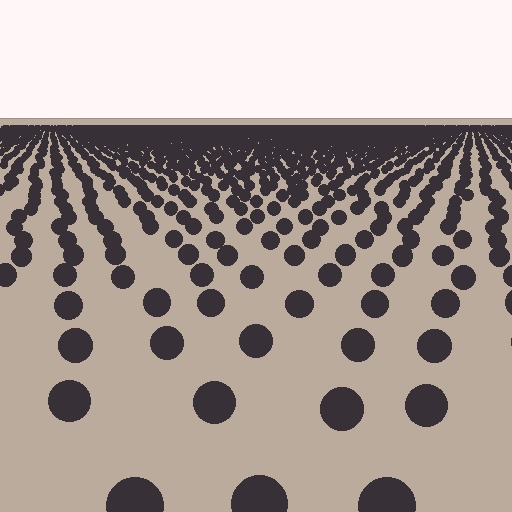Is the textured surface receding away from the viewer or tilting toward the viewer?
The surface is receding away from the viewer. Texture elements get smaller and denser toward the top.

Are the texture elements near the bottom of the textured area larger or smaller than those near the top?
Larger. Near the bottom, elements are closer to the viewer and appear at a bigger on-screen size.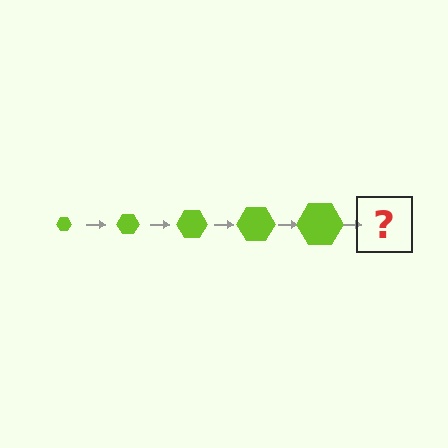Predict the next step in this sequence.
The next step is a lime hexagon, larger than the previous one.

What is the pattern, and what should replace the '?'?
The pattern is that the hexagon gets progressively larger each step. The '?' should be a lime hexagon, larger than the previous one.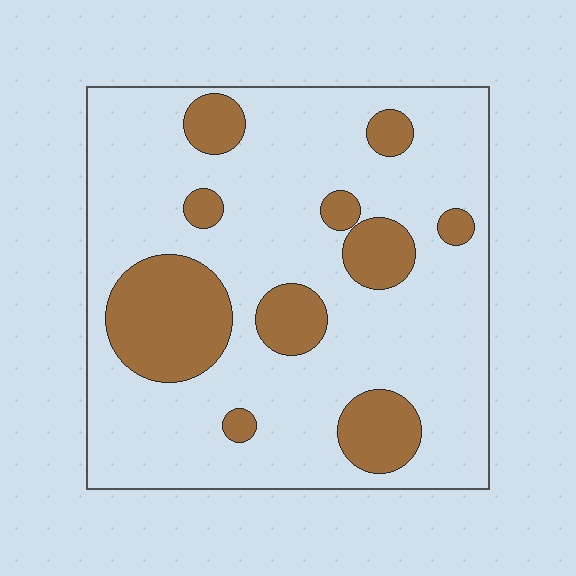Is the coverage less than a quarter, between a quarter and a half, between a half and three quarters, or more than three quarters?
Less than a quarter.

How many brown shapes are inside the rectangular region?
10.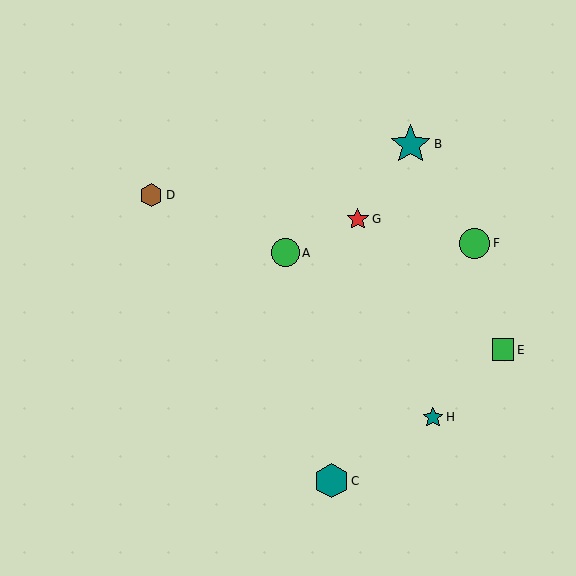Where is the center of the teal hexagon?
The center of the teal hexagon is at (331, 481).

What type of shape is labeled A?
Shape A is a green circle.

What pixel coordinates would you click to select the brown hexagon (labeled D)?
Click at (151, 195) to select the brown hexagon D.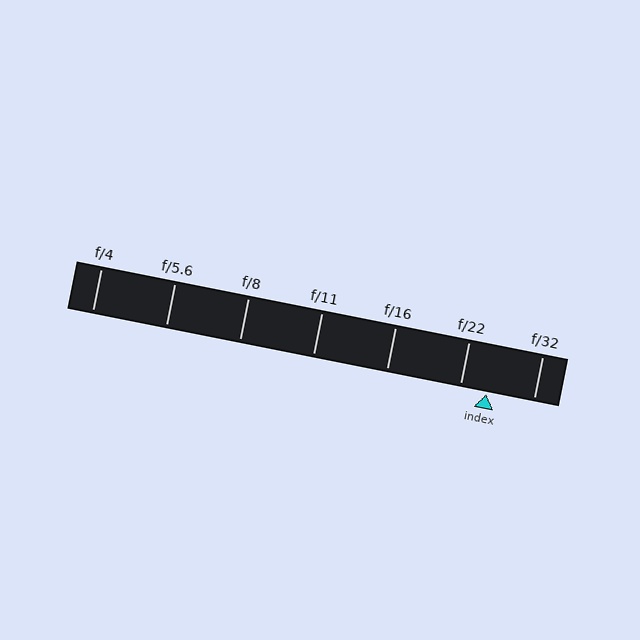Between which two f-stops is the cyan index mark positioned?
The index mark is between f/22 and f/32.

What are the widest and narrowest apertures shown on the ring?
The widest aperture shown is f/4 and the narrowest is f/32.